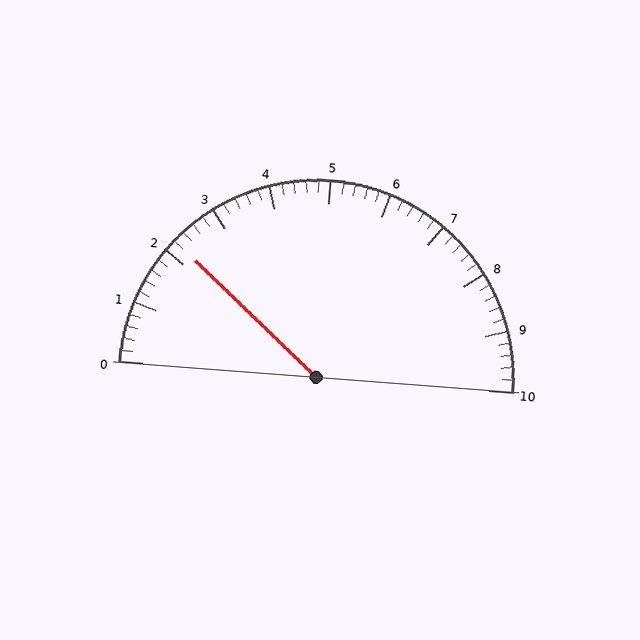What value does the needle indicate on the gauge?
The needle indicates approximately 2.2.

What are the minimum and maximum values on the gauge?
The gauge ranges from 0 to 10.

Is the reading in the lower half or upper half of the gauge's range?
The reading is in the lower half of the range (0 to 10).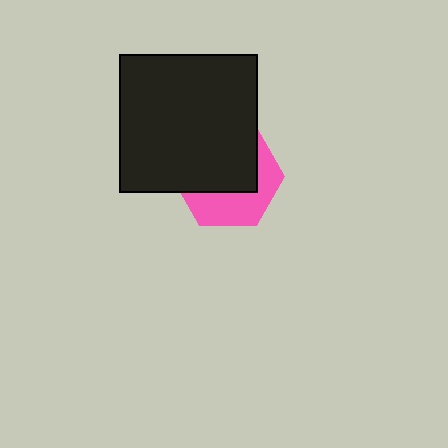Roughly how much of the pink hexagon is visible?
A small part of it is visible (roughly 41%).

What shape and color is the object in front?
The object in front is a black square.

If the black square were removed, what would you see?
You would see the complete pink hexagon.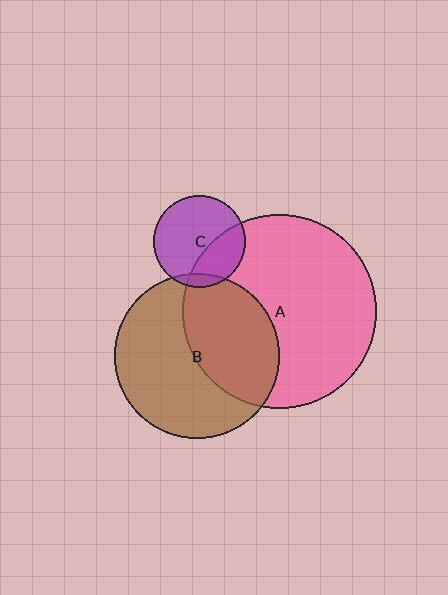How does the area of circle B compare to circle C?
Approximately 3.2 times.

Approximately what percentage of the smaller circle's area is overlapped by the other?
Approximately 5%.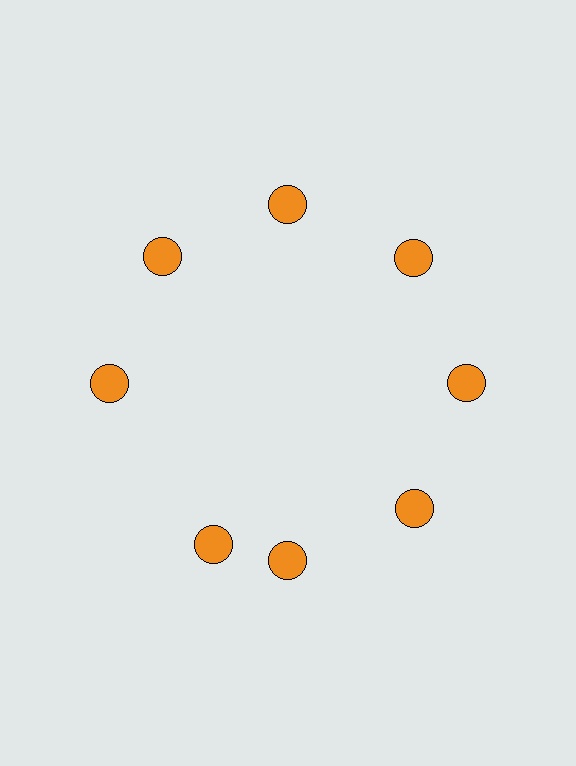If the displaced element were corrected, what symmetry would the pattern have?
It would have 8-fold rotational symmetry — the pattern would map onto itself every 45 degrees.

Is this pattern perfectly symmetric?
No. The 8 orange circles are arranged in a ring, but one element near the 8 o'clock position is rotated out of alignment along the ring, breaking the 8-fold rotational symmetry.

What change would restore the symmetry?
The symmetry would be restored by rotating it back into even spacing with its neighbors so that all 8 circles sit at equal angles and equal distance from the center.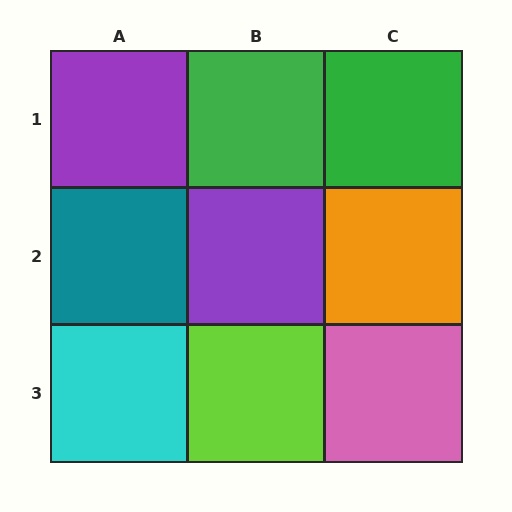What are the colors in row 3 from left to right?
Cyan, lime, pink.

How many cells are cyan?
1 cell is cyan.